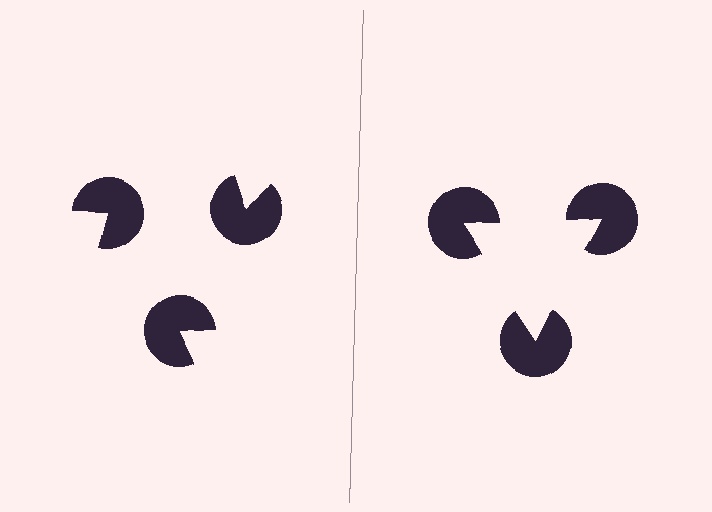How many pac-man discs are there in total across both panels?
6 — 3 on each side.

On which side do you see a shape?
An illusory triangle appears on the right side. On the left side the wedge cuts are rotated, so no coherent shape forms.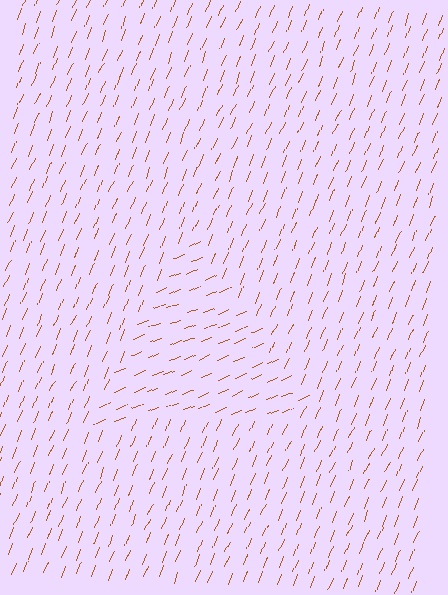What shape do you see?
I see a triangle.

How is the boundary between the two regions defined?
The boundary is defined purely by a change in line orientation (approximately 45 degrees difference). All lines are the same color and thickness.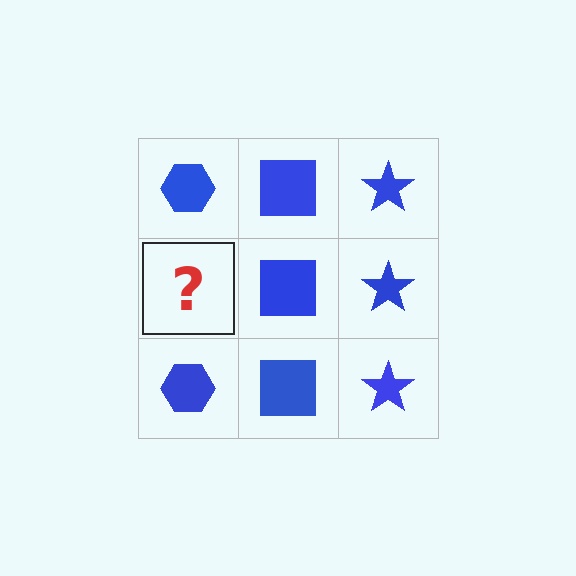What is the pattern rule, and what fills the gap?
The rule is that each column has a consistent shape. The gap should be filled with a blue hexagon.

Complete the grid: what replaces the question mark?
The question mark should be replaced with a blue hexagon.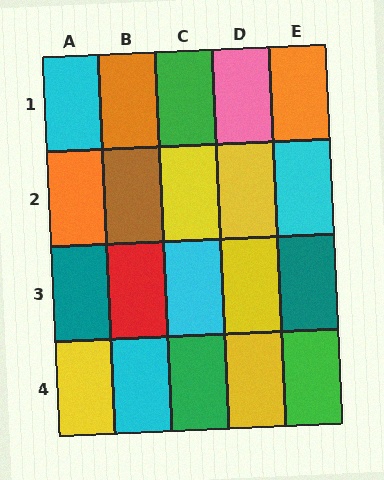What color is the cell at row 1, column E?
Orange.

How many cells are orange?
3 cells are orange.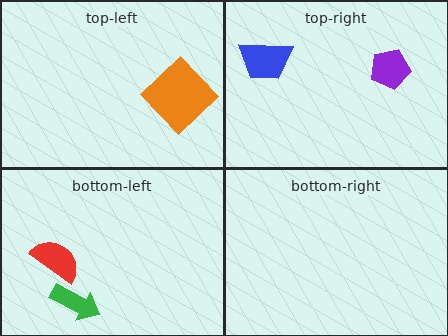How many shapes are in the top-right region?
2.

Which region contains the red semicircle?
The bottom-left region.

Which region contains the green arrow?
The bottom-left region.